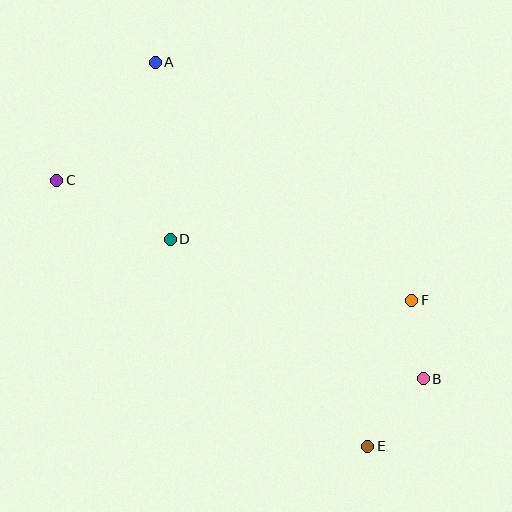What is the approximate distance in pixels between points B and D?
The distance between B and D is approximately 289 pixels.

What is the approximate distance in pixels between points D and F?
The distance between D and F is approximately 249 pixels.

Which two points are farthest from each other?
Points A and E are farthest from each other.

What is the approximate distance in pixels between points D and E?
The distance between D and E is approximately 286 pixels.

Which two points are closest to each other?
Points B and F are closest to each other.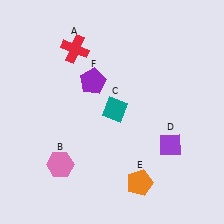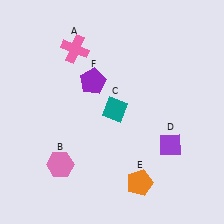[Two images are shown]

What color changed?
The cross (A) changed from red in Image 1 to pink in Image 2.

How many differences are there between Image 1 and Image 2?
There is 1 difference between the two images.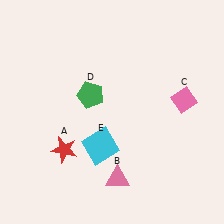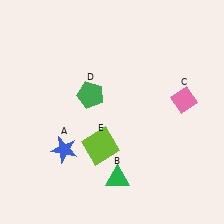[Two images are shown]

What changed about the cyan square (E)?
In Image 1, E is cyan. In Image 2, it changed to lime.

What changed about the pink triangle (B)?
In Image 1, B is pink. In Image 2, it changed to green.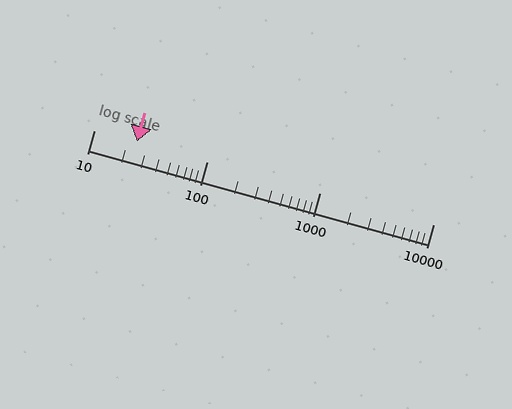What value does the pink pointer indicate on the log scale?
The pointer indicates approximately 24.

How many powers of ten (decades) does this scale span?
The scale spans 3 decades, from 10 to 10000.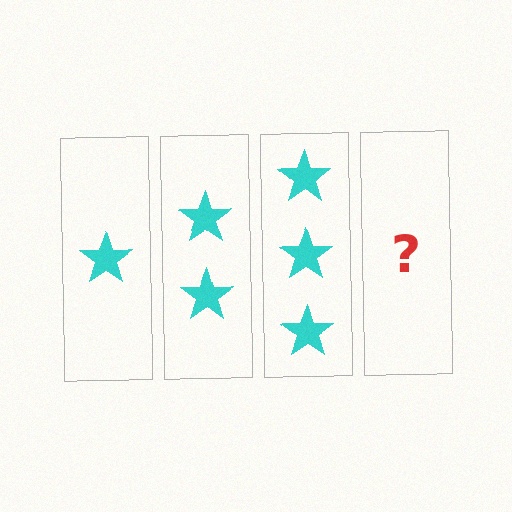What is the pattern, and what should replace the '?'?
The pattern is that each step adds one more star. The '?' should be 4 stars.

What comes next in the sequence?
The next element should be 4 stars.